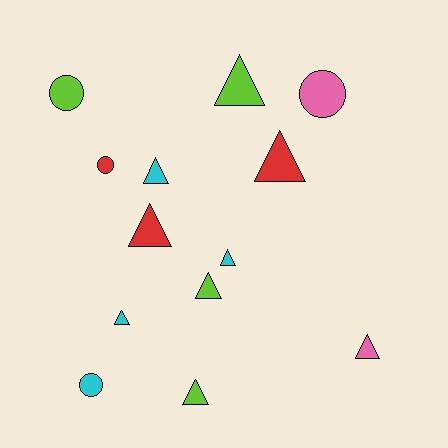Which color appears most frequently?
Lime, with 4 objects.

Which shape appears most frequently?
Triangle, with 9 objects.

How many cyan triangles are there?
There are 3 cyan triangles.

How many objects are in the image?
There are 13 objects.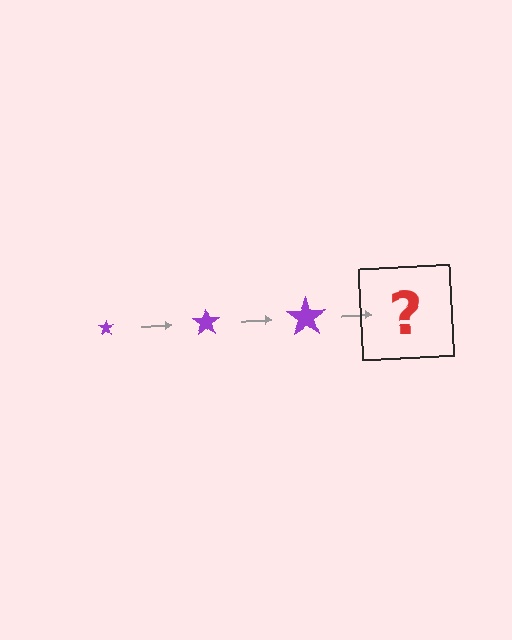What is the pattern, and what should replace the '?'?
The pattern is that the star gets progressively larger each step. The '?' should be a purple star, larger than the previous one.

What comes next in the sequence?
The next element should be a purple star, larger than the previous one.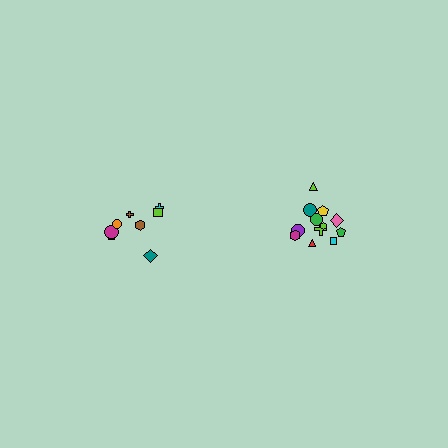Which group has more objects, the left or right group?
The right group.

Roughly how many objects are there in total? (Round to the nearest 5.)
Roughly 20 objects in total.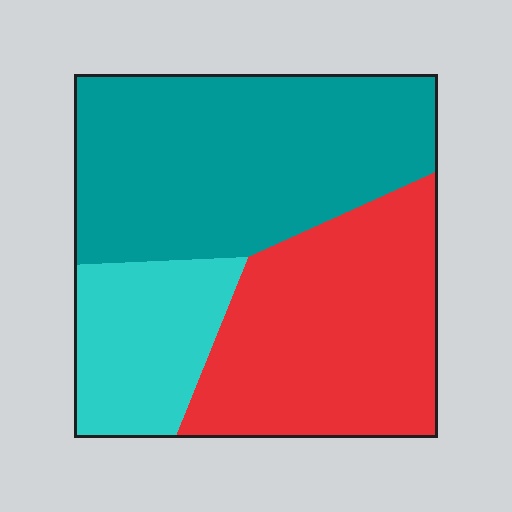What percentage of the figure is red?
Red covers about 35% of the figure.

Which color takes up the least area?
Cyan, at roughly 20%.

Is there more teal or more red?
Teal.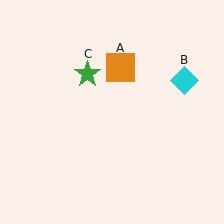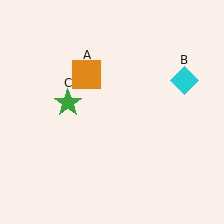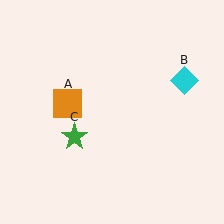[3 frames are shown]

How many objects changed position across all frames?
2 objects changed position: orange square (object A), green star (object C).